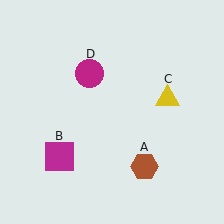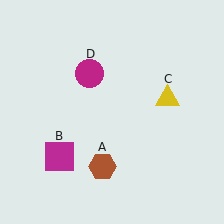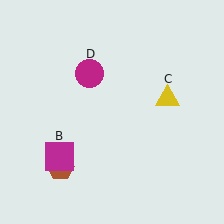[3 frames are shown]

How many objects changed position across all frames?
1 object changed position: brown hexagon (object A).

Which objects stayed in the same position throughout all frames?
Magenta square (object B) and yellow triangle (object C) and magenta circle (object D) remained stationary.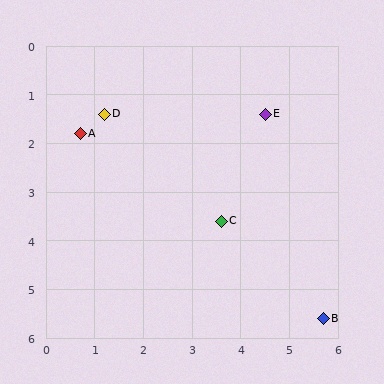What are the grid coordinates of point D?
Point D is at approximately (1.2, 1.4).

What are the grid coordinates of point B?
Point B is at approximately (5.7, 5.6).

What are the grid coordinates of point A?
Point A is at approximately (0.7, 1.8).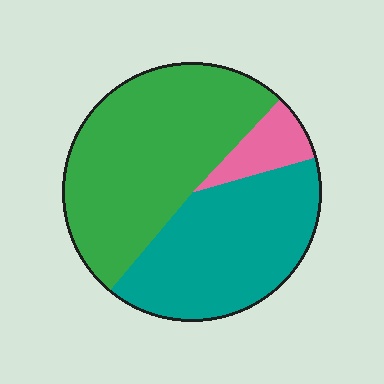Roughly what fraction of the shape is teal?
Teal takes up about two fifths (2/5) of the shape.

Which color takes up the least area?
Pink, at roughly 10%.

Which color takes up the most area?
Green, at roughly 50%.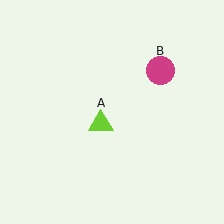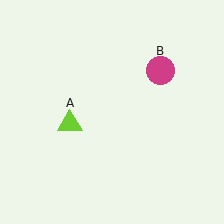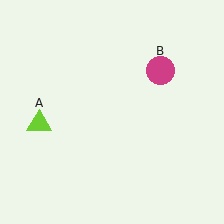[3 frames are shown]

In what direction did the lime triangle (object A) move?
The lime triangle (object A) moved left.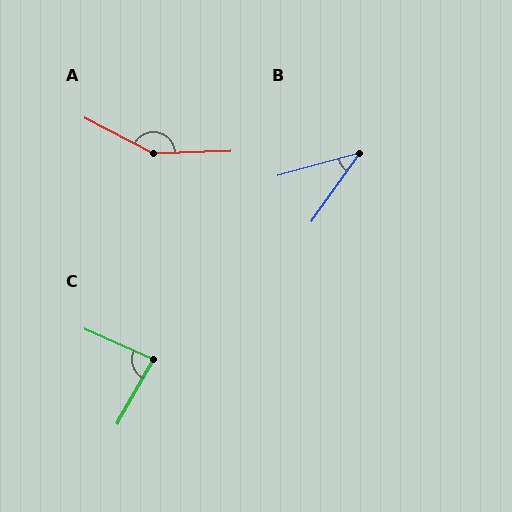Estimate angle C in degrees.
Approximately 84 degrees.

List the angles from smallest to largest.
B (39°), C (84°), A (150°).